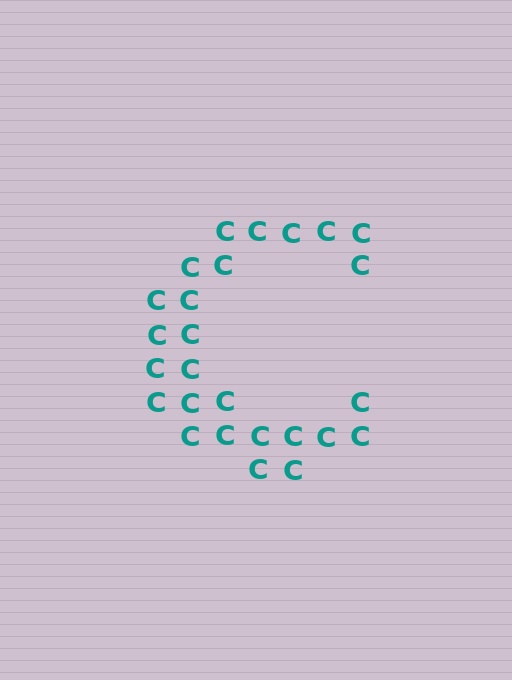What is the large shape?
The large shape is the letter C.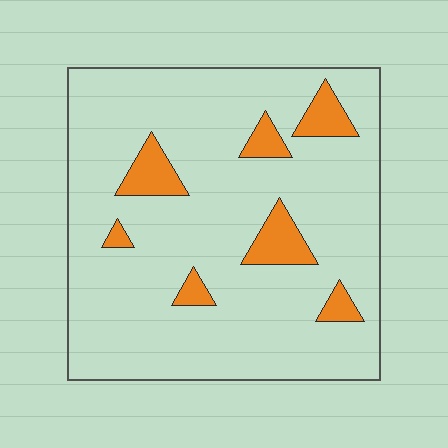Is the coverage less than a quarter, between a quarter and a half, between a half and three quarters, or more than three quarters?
Less than a quarter.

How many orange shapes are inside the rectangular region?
7.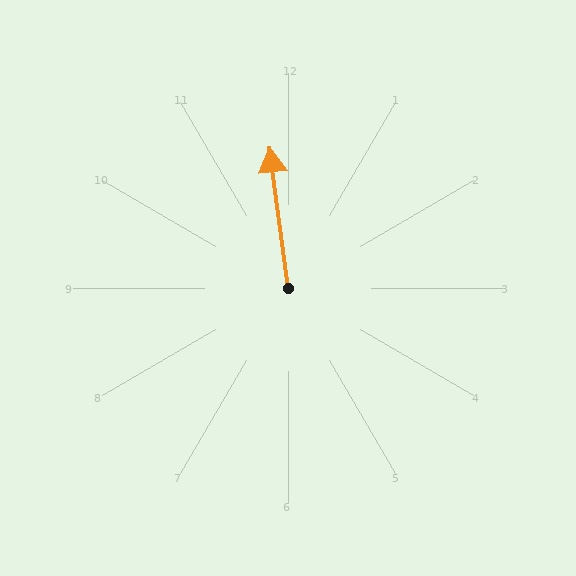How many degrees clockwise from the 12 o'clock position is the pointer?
Approximately 353 degrees.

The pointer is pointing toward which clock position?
Roughly 12 o'clock.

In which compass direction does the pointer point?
North.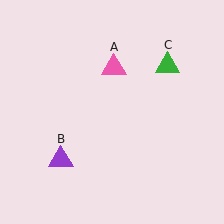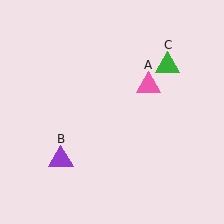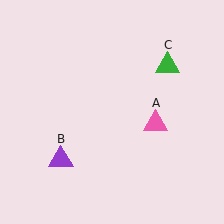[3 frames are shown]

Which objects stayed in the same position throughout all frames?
Purple triangle (object B) and green triangle (object C) remained stationary.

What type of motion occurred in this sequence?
The pink triangle (object A) rotated clockwise around the center of the scene.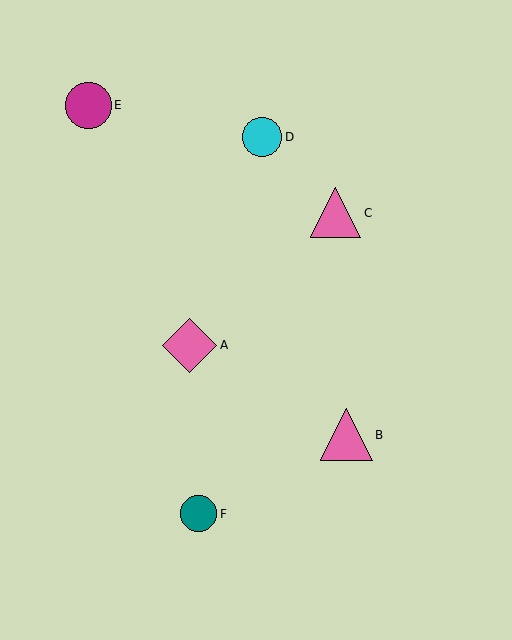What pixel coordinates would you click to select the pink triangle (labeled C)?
Click at (336, 213) to select the pink triangle C.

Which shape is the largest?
The pink diamond (labeled A) is the largest.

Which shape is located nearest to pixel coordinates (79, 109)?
The magenta circle (labeled E) at (88, 105) is nearest to that location.